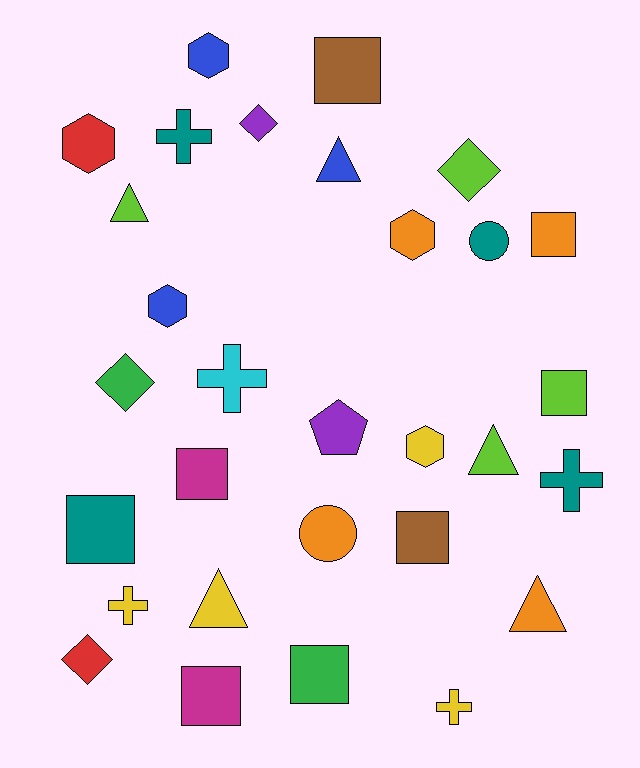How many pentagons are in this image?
There is 1 pentagon.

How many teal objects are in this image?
There are 4 teal objects.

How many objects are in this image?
There are 30 objects.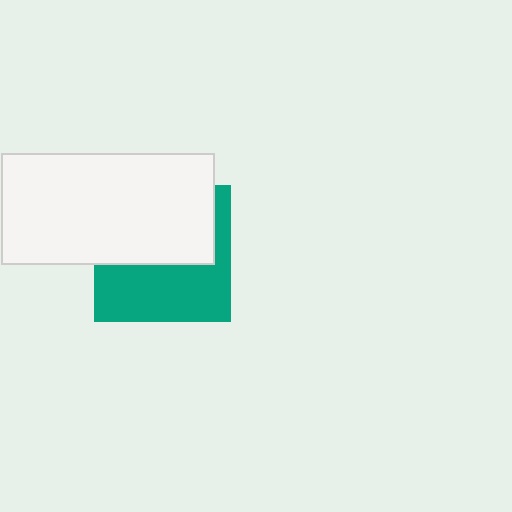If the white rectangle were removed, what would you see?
You would see the complete teal square.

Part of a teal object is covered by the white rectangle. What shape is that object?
It is a square.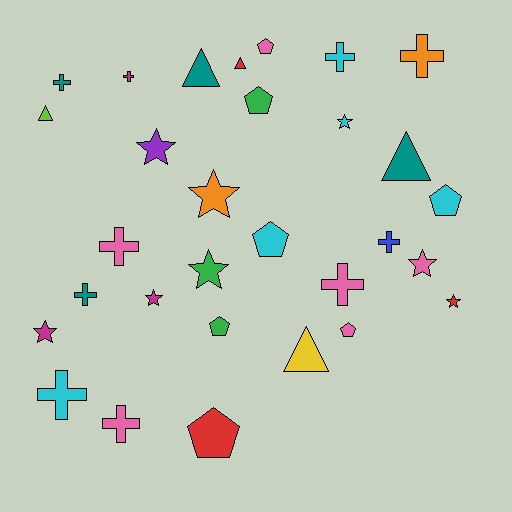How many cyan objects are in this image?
There are 5 cyan objects.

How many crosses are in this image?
There are 10 crosses.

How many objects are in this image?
There are 30 objects.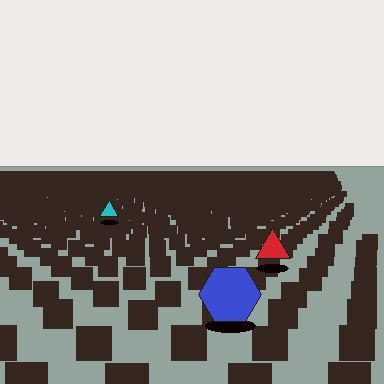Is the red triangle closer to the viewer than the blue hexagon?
No. The blue hexagon is closer — you can tell from the texture gradient: the ground texture is coarser near it.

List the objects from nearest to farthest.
From nearest to farthest: the blue hexagon, the red triangle, the cyan triangle.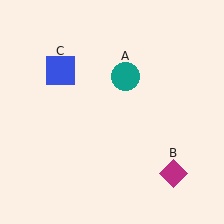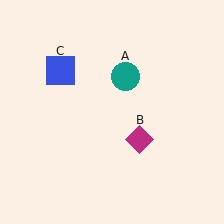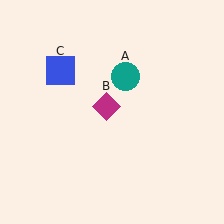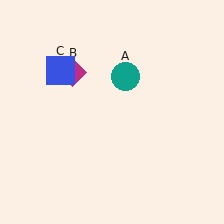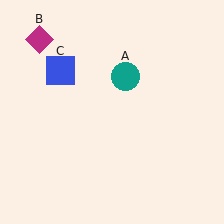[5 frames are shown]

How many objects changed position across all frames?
1 object changed position: magenta diamond (object B).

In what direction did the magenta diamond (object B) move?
The magenta diamond (object B) moved up and to the left.